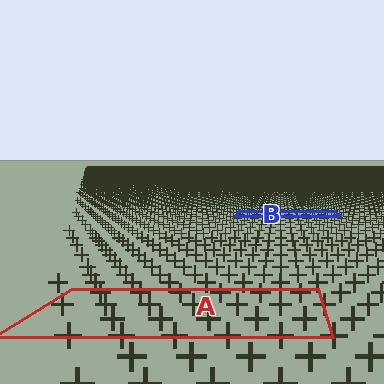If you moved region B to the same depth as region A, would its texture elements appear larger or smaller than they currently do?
They would appear larger. At a closer depth, the same texture elements are projected at a bigger on-screen size.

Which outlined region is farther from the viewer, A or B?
Region B is farther from the viewer — the texture elements inside it appear smaller and more densely packed.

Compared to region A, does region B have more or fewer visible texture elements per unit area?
Region B has more texture elements per unit area — they are packed more densely because it is farther away.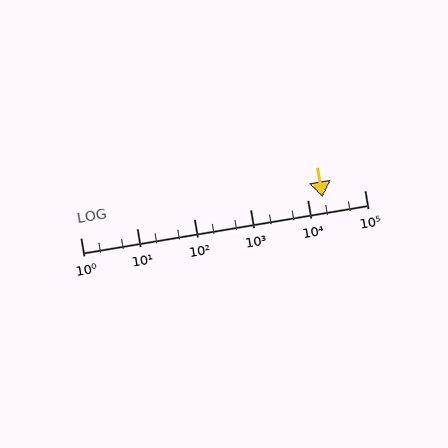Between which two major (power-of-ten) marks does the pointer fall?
The pointer is between 10000 and 100000.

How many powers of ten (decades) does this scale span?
The scale spans 5 decades, from 1 to 100000.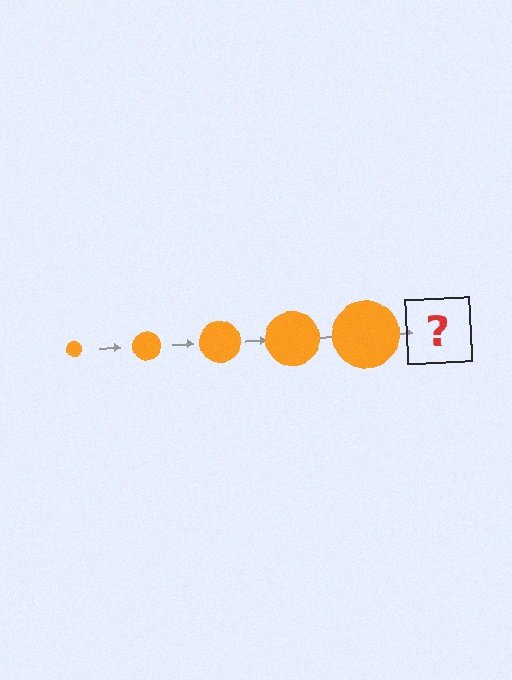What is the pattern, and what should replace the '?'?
The pattern is that the circle gets progressively larger each step. The '?' should be an orange circle, larger than the previous one.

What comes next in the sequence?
The next element should be an orange circle, larger than the previous one.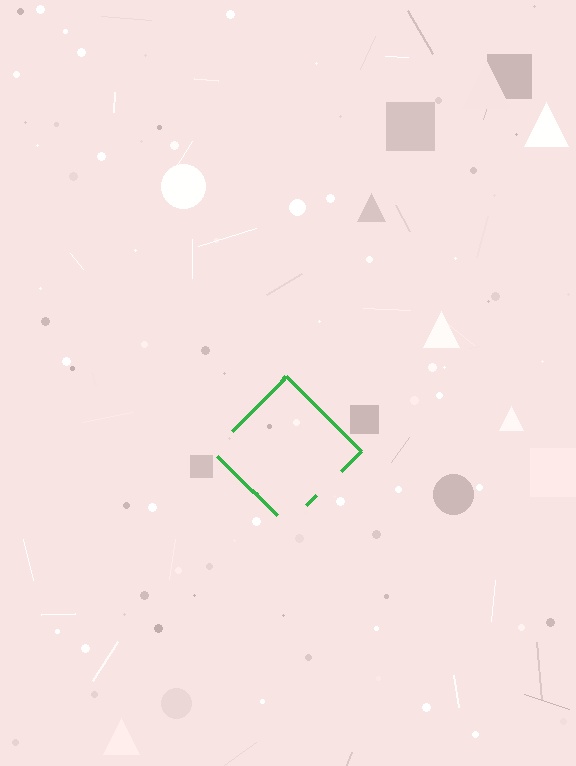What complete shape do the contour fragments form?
The contour fragments form a diamond.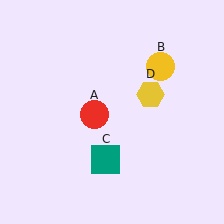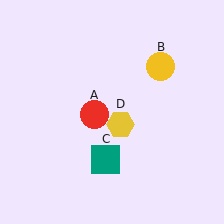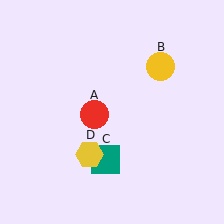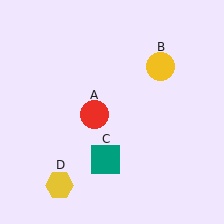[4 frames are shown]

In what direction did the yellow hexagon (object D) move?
The yellow hexagon (object D) moved down and to the left.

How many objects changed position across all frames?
1 object changed position: yellow hexagon (object D).